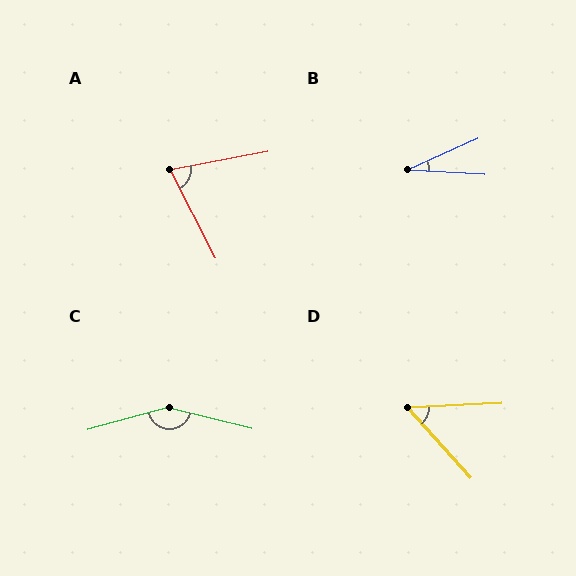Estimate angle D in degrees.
Approximately 51 degrees.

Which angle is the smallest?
B, at approximately 27 degrees.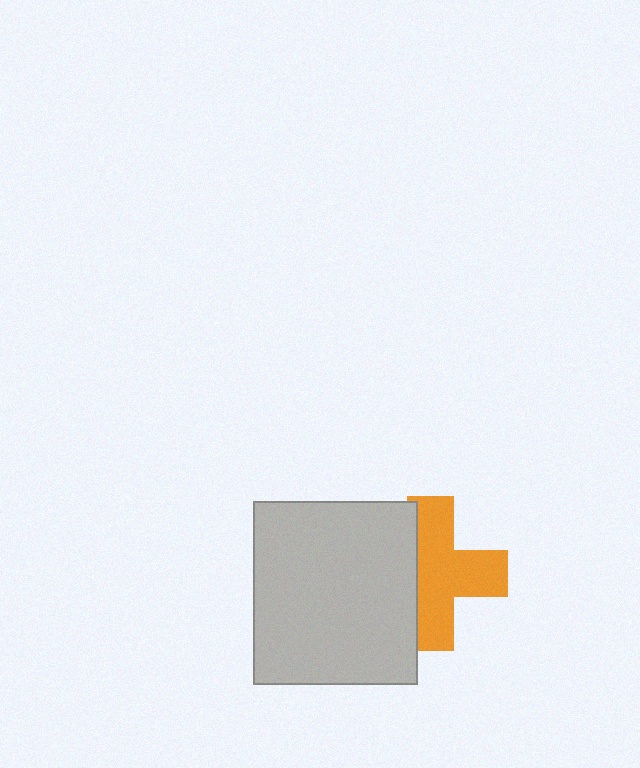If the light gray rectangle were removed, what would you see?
You would see the complete orange cross.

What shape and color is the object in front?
The object in front is a light gray rectangle.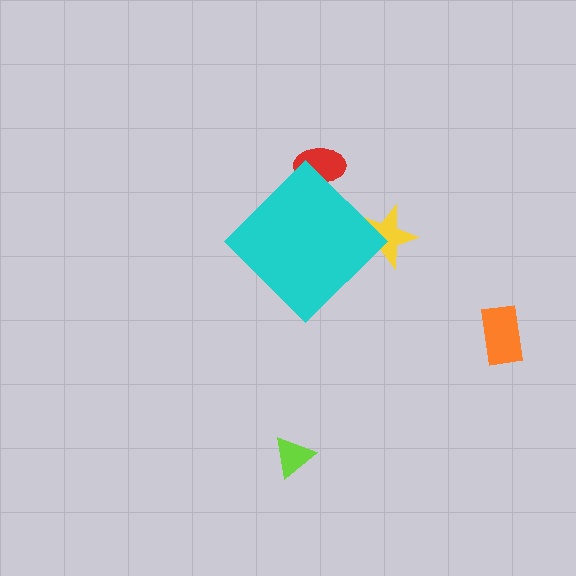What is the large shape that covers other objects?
A cyan diamond.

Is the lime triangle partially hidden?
No, the lime triangle is fully visible.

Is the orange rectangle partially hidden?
No, the orange rectangle is fully visible.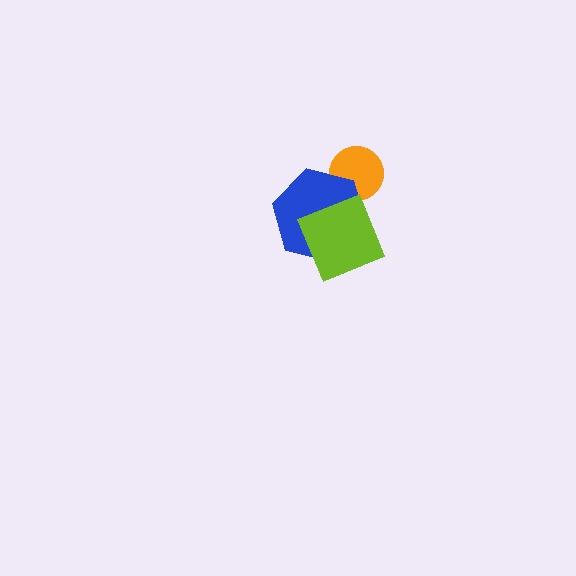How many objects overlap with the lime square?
1 object overlaps with the lime square.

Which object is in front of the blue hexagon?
The lime square is in front of the blue hexagon.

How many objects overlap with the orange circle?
1 object overlaps with the orange circle.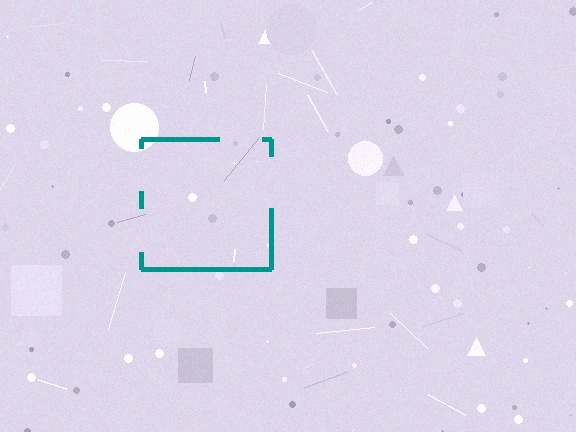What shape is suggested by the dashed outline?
The dashed outline suggests a square.